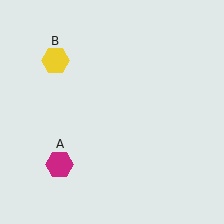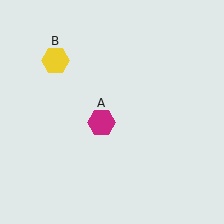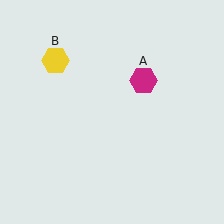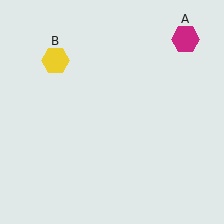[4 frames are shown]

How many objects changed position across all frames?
1 object changed position: magenta hexagon (object A).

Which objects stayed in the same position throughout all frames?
Yellow hexagon (object B) remained stationary.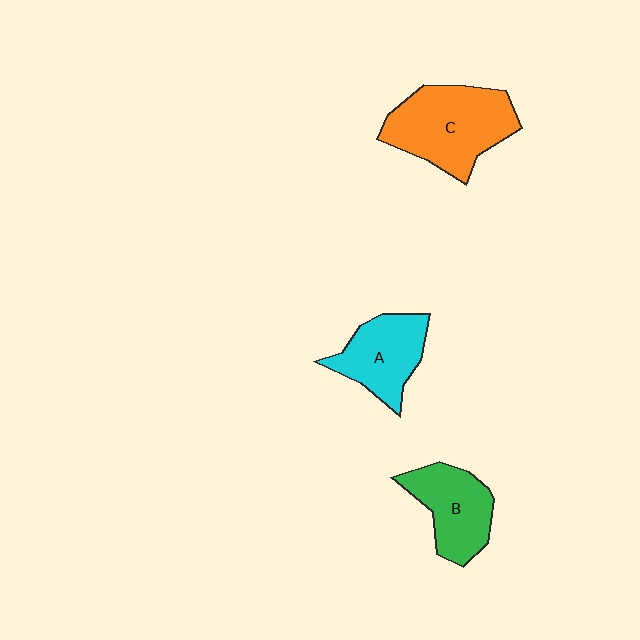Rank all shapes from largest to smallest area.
From largest to smallest: C (orange), B (green), A (cyan).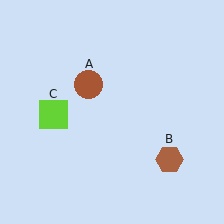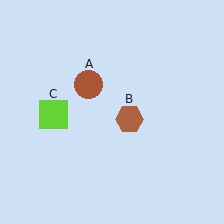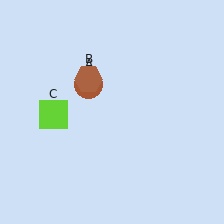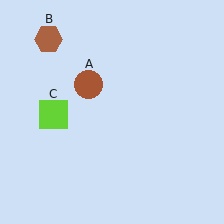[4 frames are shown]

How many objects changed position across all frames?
1 object changed position: brown hexagon (object B).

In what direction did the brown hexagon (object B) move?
The brown hexagon (object B) moved up and to the left.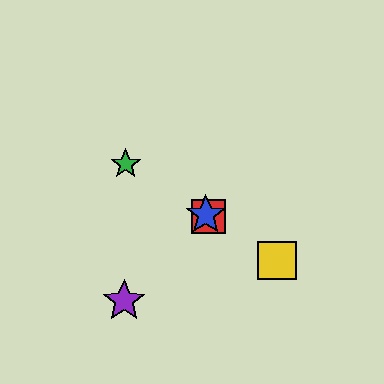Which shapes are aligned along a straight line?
The red square, the blue star, the green star, the yellow square are aligned along a straight line.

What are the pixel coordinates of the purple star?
The purple star is at (124, 301).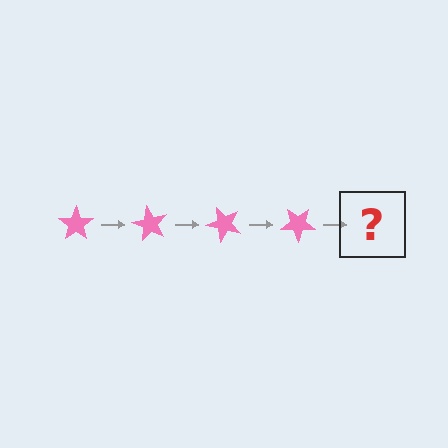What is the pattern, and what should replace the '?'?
The pattern is that the star rotates 60 degrees each step. The '?' should be a pink star rotated 240 degrees.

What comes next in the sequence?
The next element should be a pink star rotated 240 degrees.